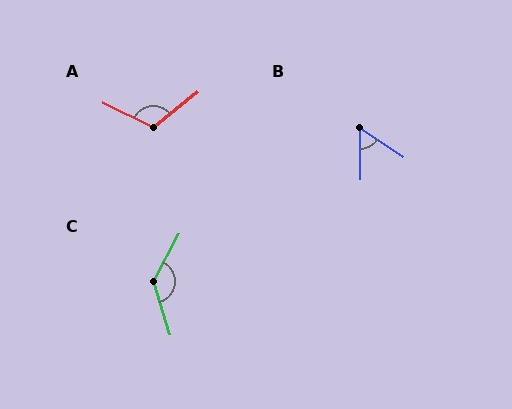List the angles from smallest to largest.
B (56°), A (115°), C (134°).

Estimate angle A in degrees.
Approximately 115 degrees.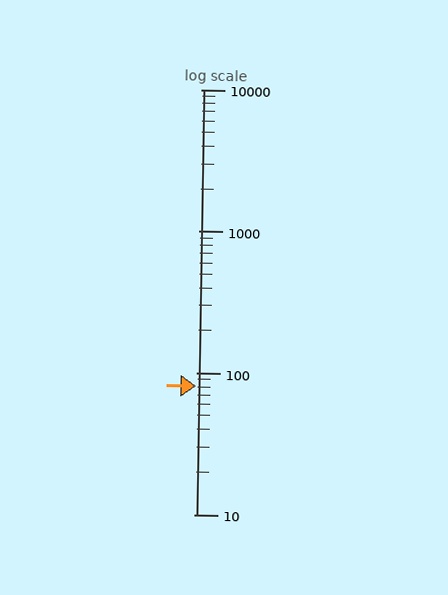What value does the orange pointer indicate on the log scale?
The pointer indicates approximately 81.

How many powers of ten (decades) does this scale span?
The scale spans 3 decades, from 10 to 10000.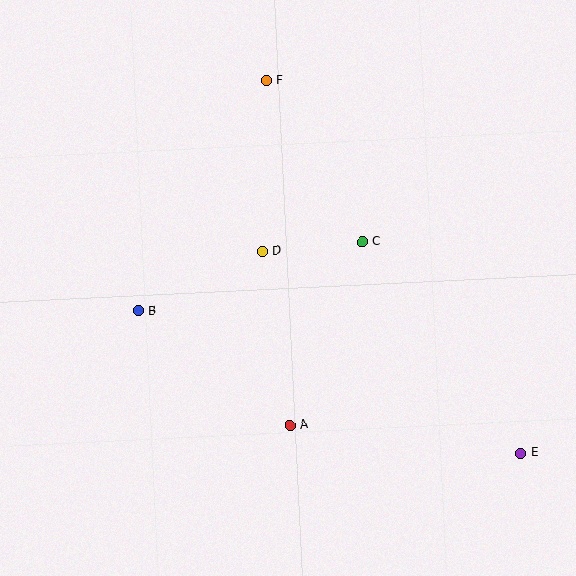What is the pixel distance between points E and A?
The distance between E and A is 233 pixels.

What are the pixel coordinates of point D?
Point D is at (262, 252).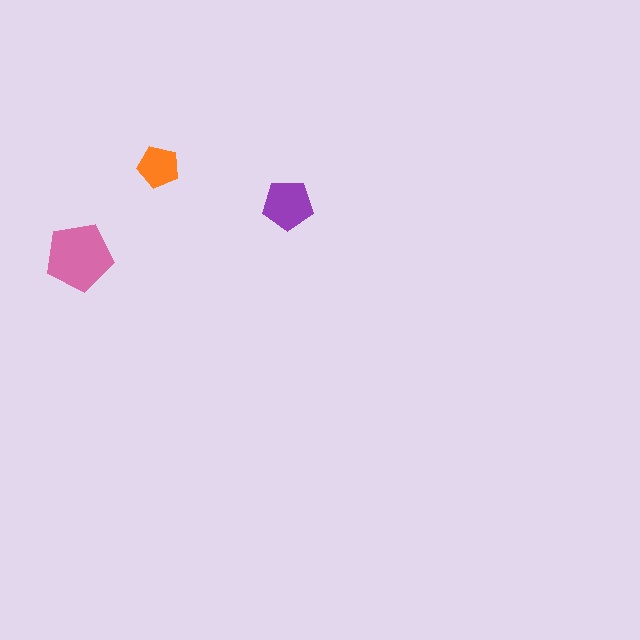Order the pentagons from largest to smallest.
the pink one, the purple one, the orange one.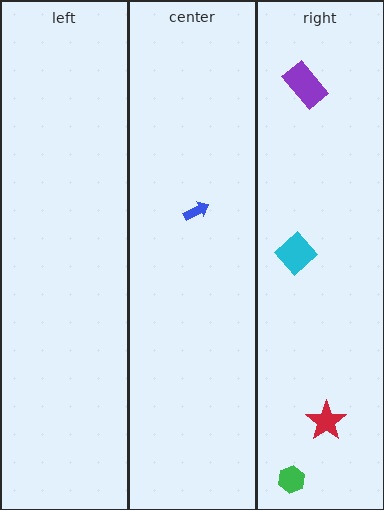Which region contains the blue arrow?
The center region.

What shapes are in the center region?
The blue arrow.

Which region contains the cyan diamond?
The right region.